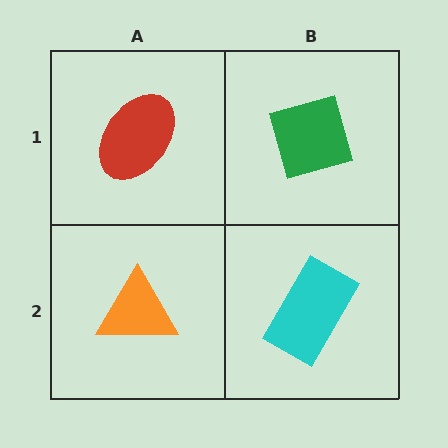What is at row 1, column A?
A red ellipse.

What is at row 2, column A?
An orange triangle.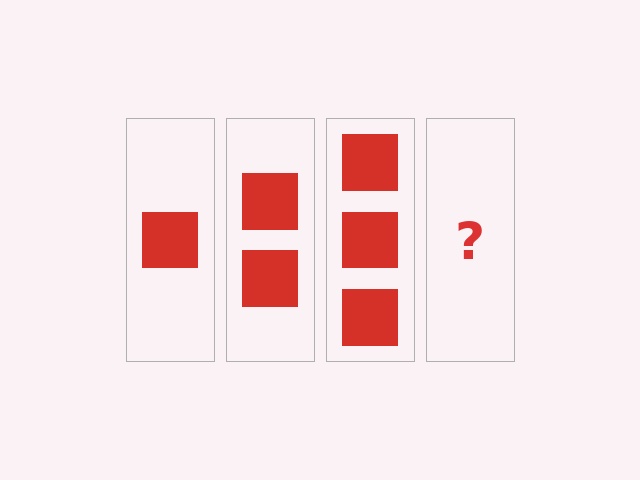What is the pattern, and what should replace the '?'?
The pattern is that each step adds one more square. The '?' should be 4 squares.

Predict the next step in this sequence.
The next step is 4 squares.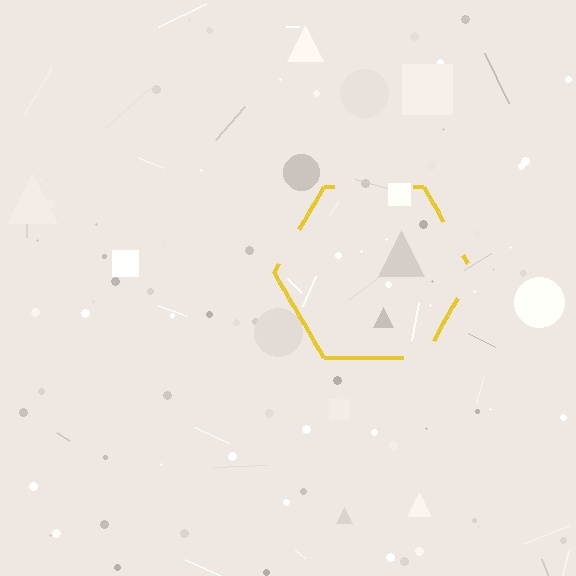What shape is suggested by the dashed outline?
The dashed outline suggests a hexagon.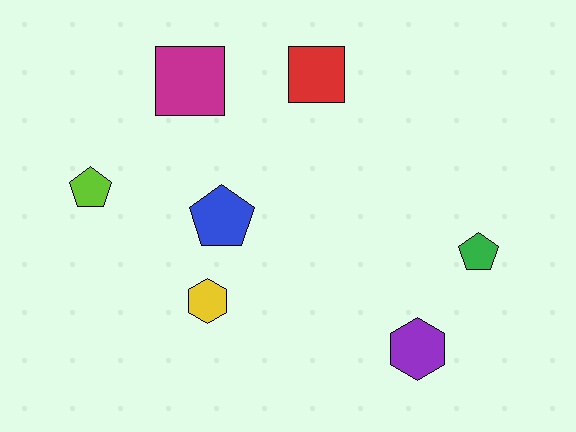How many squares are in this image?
There are 2 squares.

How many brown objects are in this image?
There are no brown objects.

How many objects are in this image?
There are 7 objects.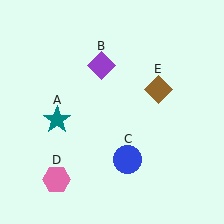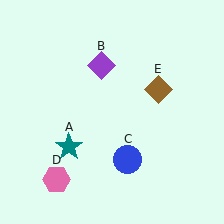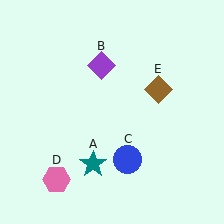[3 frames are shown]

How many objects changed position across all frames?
1 object changed position: teal star (object A).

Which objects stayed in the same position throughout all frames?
Purple diamond (object B) and blue circle (object C) and pink hexagon (object D) and brown diamond (object E) remained stationary.